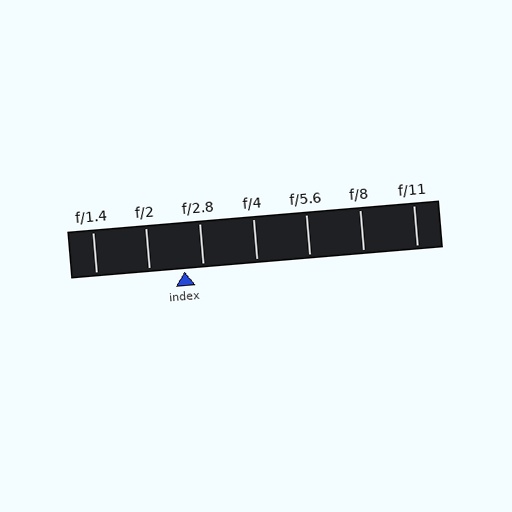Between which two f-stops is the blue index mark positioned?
The index mark is between f/2 and f/2.8.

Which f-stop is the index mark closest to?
The index mark is closest to f/2.8.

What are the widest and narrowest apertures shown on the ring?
The widest aperture shown is f/1.4 and the narrowest is f/11.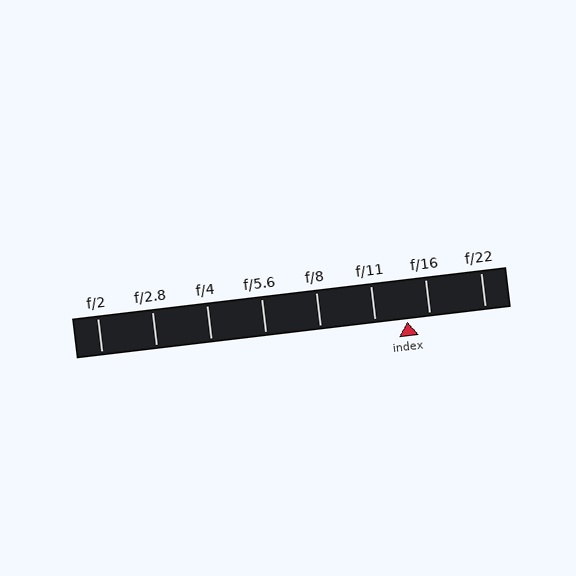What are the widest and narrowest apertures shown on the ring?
The widest aperture shown is f/2 and the narrowest is f/22.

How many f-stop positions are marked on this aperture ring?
There are 8 f-stop positions marked.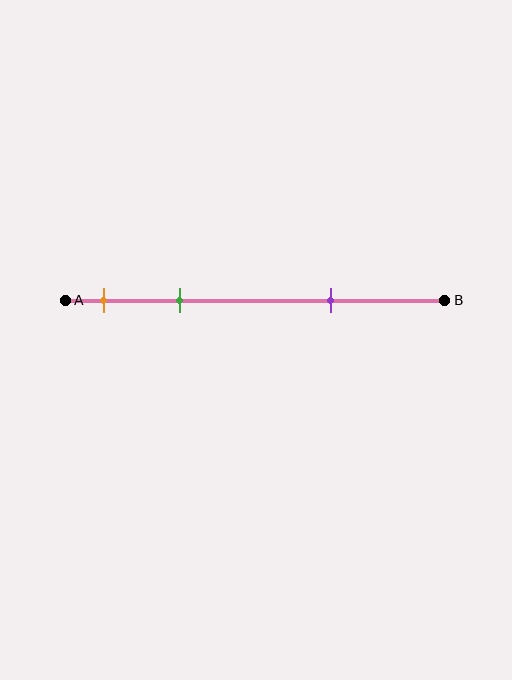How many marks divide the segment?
There are 3 marks dividing the segment.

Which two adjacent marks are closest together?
The orange and green marks are the closest adjacent pair.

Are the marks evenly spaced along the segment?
No, the marks are not evenly spaced.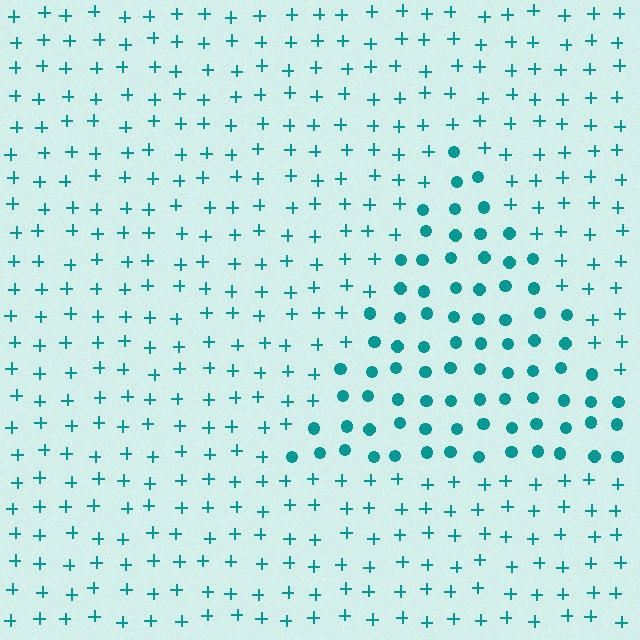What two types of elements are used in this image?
The image uses circles inside the triangle region and plus signs outside it.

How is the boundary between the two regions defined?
The boundary is defined by a change in element shape: circles inside vs. plus signs outside. All elements share the same color and spacing.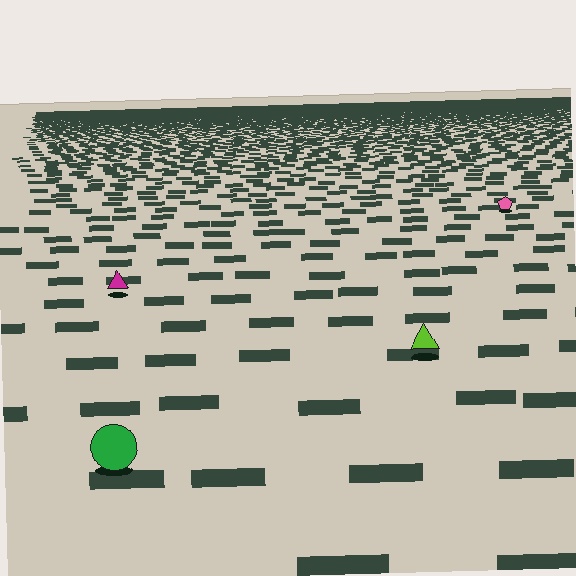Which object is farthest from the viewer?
The pink pentagon is farthest from the viewer. It appears smaller and the ground texture around it is denser.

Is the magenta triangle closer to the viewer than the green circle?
No. The green circle is closer — you can tell from the texture gradient: the ground texture is coarser near it.